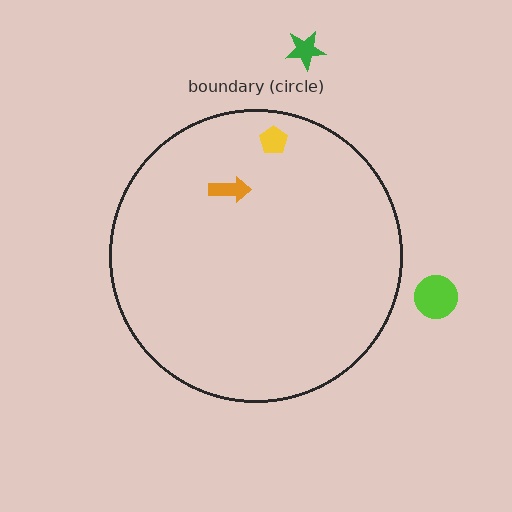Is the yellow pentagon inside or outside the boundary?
Inside.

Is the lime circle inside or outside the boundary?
Outside.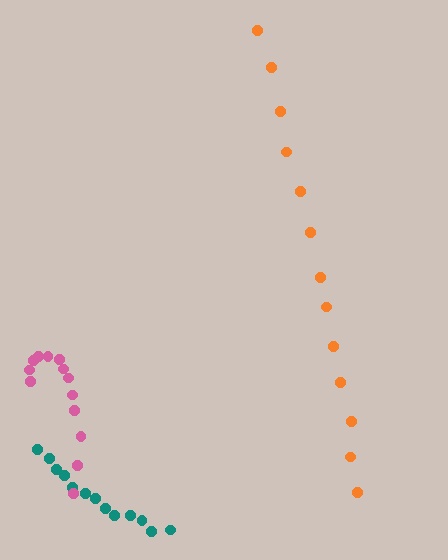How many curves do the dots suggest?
There are 3 distinct paths.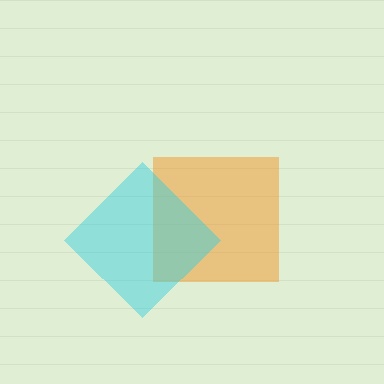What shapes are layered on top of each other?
The layered shapes are: an orange square, a cyan diamond.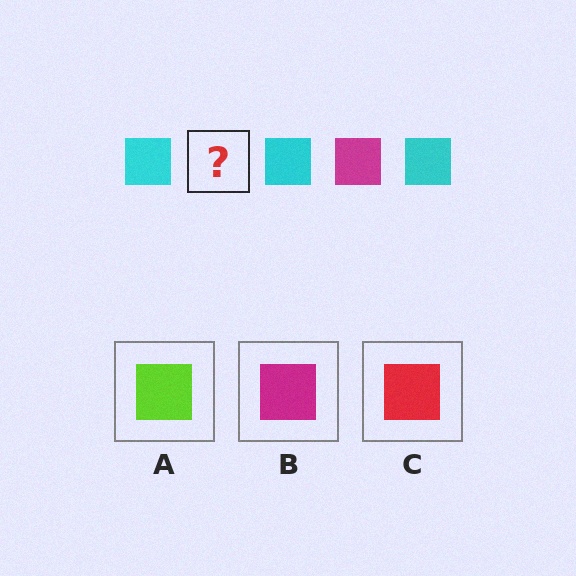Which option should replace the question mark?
Option B.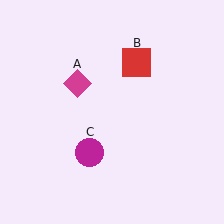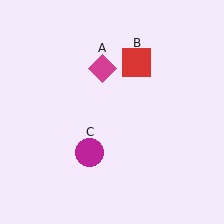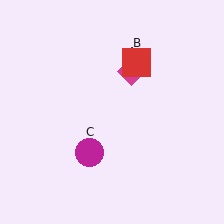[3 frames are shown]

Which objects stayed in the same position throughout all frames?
Red square (object B) and magenta circle (object C) remained stationary.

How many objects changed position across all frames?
1 object changed position: magenta diamond (object A).